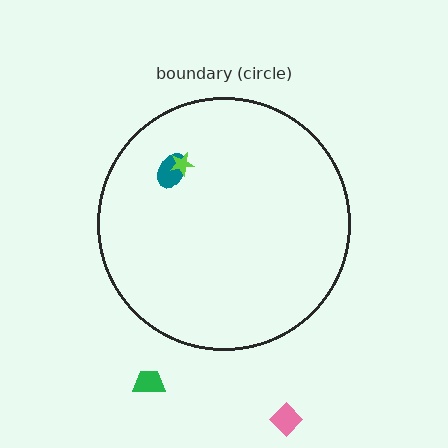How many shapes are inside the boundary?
2 inside, 2 outside.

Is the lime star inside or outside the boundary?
Inside.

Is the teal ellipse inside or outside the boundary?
Inside.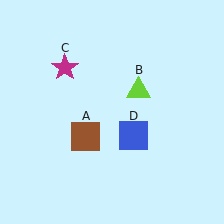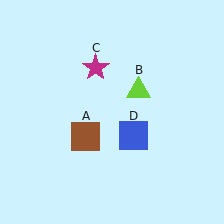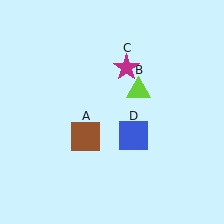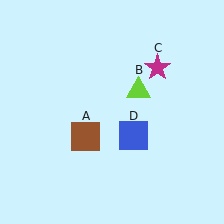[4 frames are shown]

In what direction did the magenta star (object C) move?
The magenta star (object C) moved right.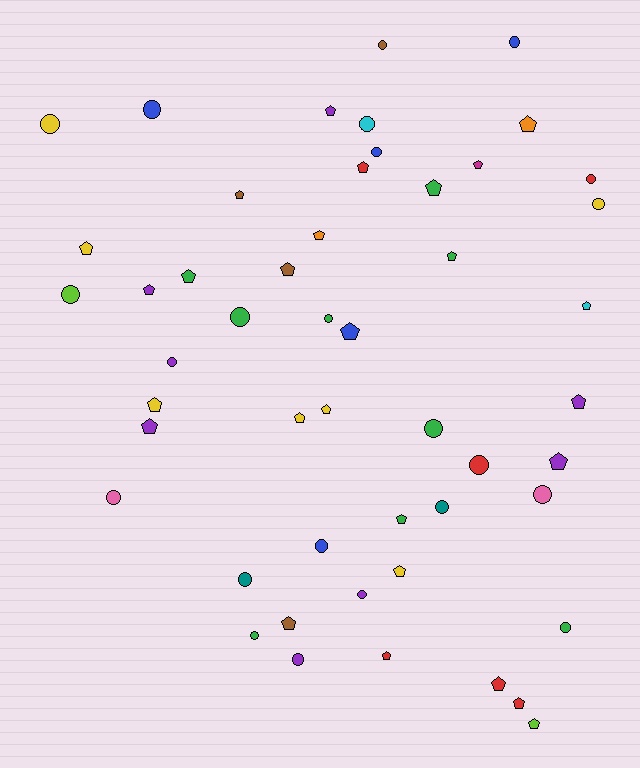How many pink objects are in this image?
There are 2 pink objects.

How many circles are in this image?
There are 23 circles.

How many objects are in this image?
There are 50 objects.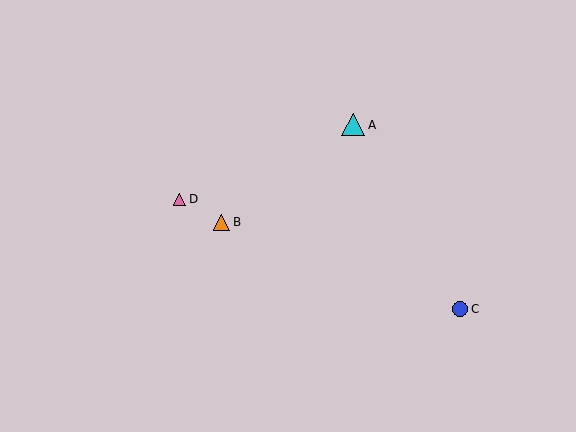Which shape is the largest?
The cyan triangle (labeled A) is the largest.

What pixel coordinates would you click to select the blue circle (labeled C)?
Click at (460, 309) to select the blue circle C.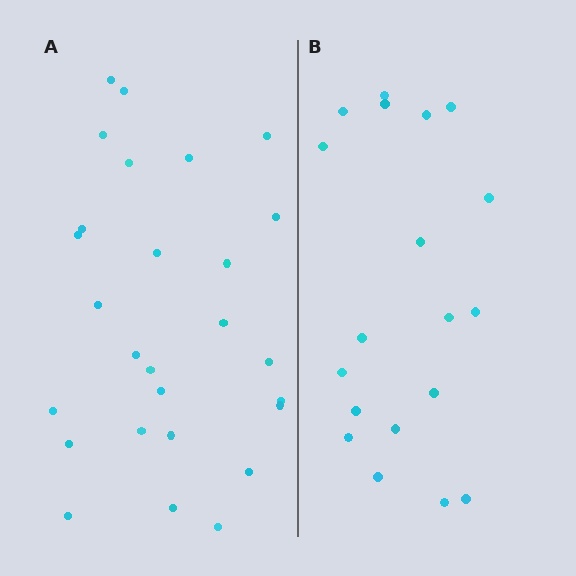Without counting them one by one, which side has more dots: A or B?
Region A (the left region) has more dots.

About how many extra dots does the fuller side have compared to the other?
Region A has roughly 8 or so more dots than region B.